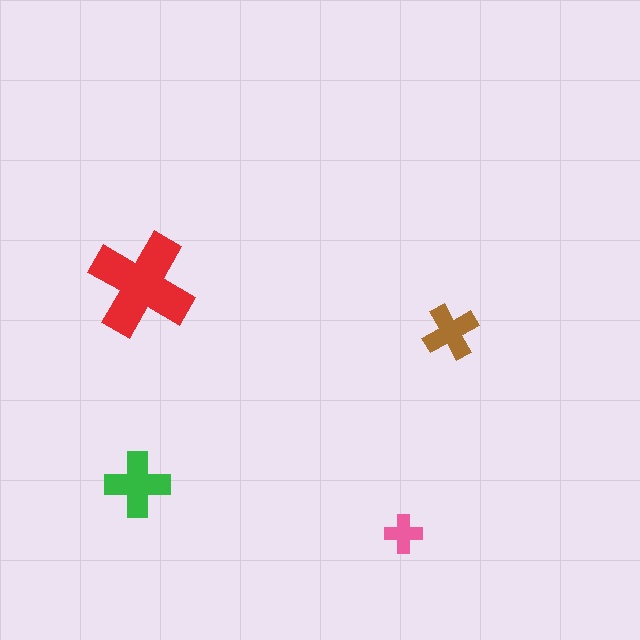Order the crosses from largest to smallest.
the red one, the green one, the brown one, the pink one.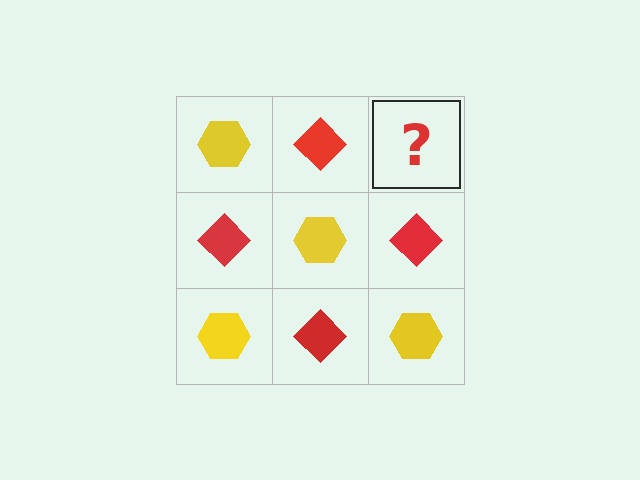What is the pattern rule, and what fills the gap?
The rule is that it alternates yellow hexagon and red diamond in a checkerboard pattern. The gap should be filled with a yellow hexagon.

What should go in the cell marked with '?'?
The missing cell should contain a yellow hexagon.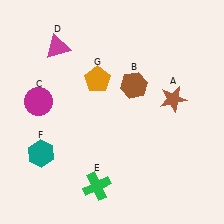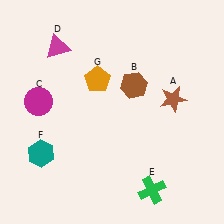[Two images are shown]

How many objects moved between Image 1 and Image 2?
1 object moved between the two images.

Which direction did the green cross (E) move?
The green cross (E) moved right.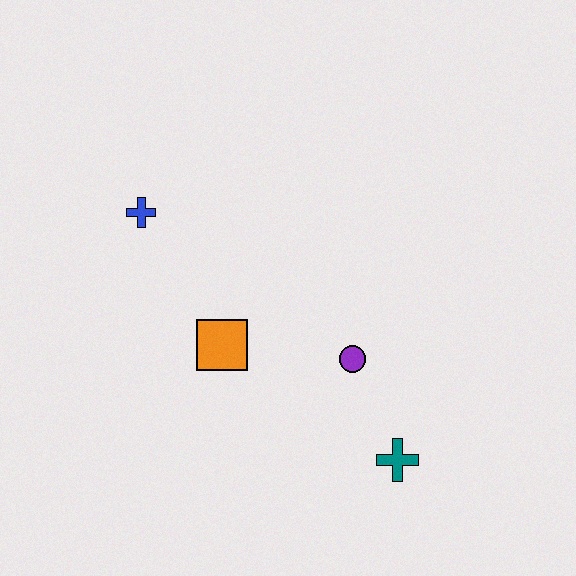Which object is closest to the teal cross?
The purple circle is closest to the teal cross.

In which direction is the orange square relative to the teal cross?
The orange square is to the left of the teal cross.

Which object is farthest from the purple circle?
The blue cross is farthest from the purple circle.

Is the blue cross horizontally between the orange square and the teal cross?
No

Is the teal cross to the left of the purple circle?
No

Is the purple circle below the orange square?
Yes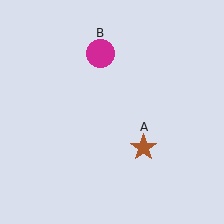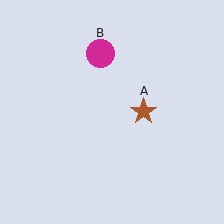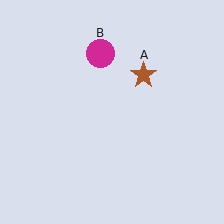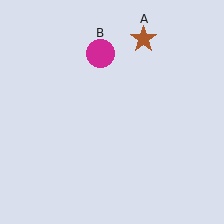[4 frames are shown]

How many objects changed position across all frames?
1 object changed position: brown star (object A).